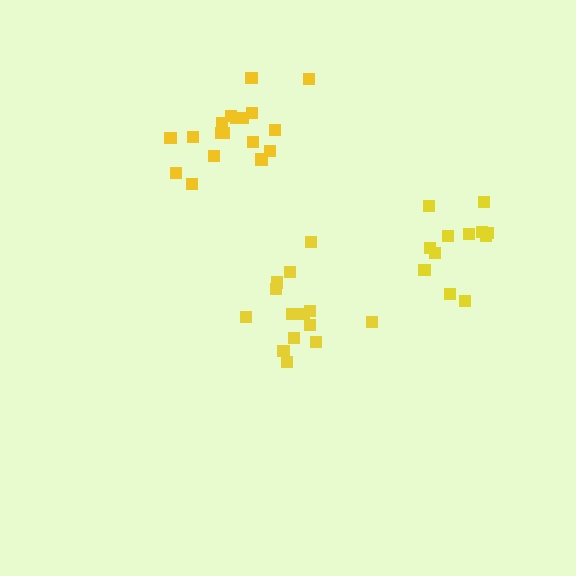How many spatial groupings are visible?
There are 3 spatial groupings.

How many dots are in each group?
Group 1: 13 dots, Group 2: 18 dots, Group 3: 14 dots (45 total).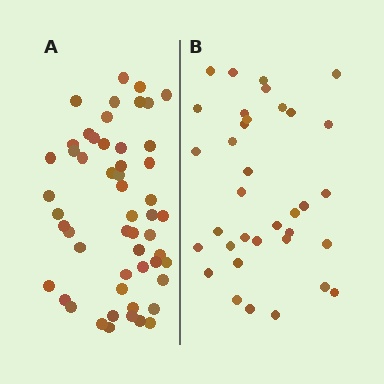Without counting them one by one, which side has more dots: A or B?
Region A (the left region) has more dots.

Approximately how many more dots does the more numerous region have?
Region A has approximately 20 more dots than region B.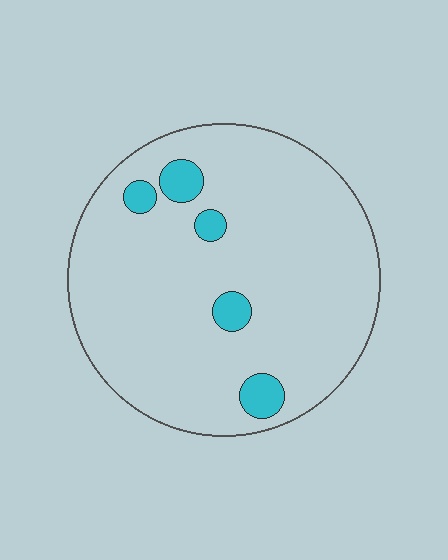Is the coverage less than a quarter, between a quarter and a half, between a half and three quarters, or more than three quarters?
Less than a quarter.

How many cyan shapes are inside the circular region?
5.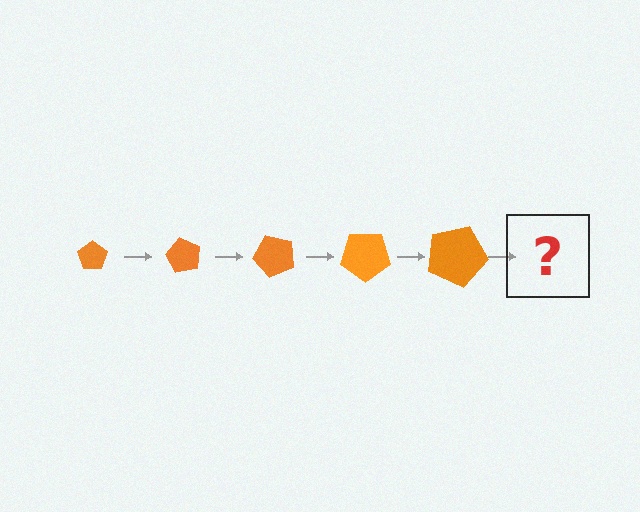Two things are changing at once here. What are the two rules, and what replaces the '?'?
The two rules are that the pentagon grows larger each step and it rotates 60 degrees each step. The '?' should be a pentagon, larger than the previous one and rotated 300 degrees from the start.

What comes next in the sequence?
The next element should be a pentagon, larger than the previous one and rotated 300 degrees from the start.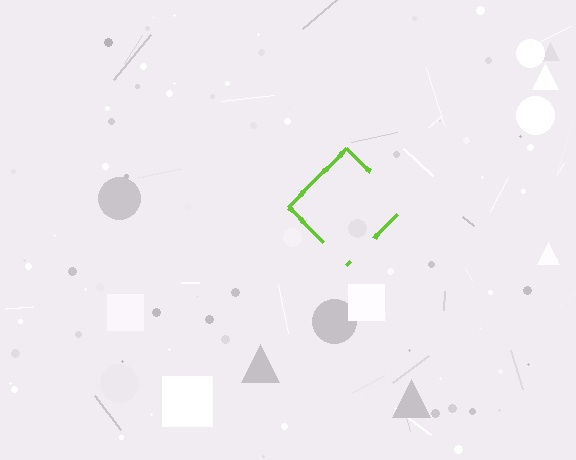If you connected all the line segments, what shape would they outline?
They would outline a diamond.